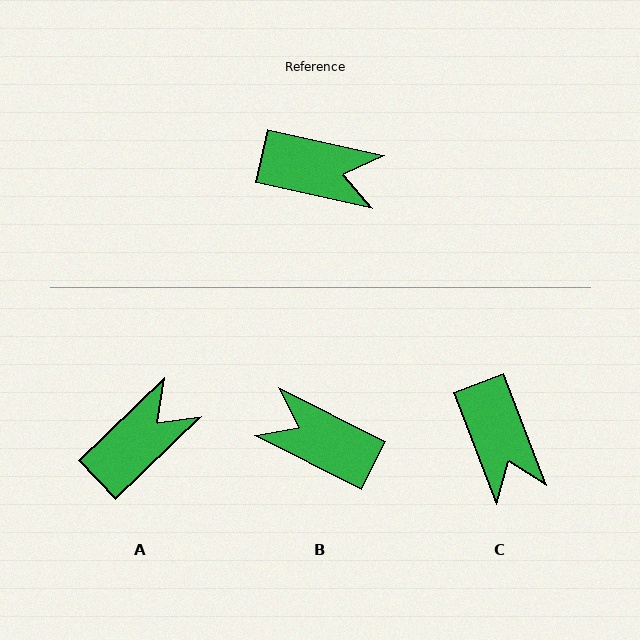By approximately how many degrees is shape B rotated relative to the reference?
Approximately 166 degrees counter-clockwise.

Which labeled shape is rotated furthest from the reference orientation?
B, about 166 degrees away.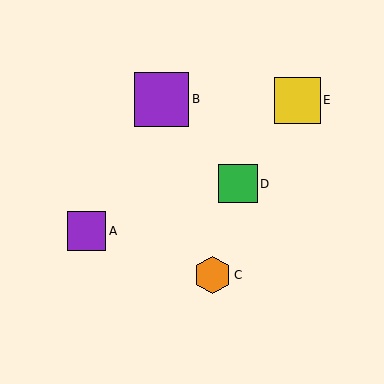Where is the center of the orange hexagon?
The center of the orange hexagon is at (212, 275).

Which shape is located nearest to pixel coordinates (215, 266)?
The orange hexagon (labeled C) at (212, 275) is nearest to that location.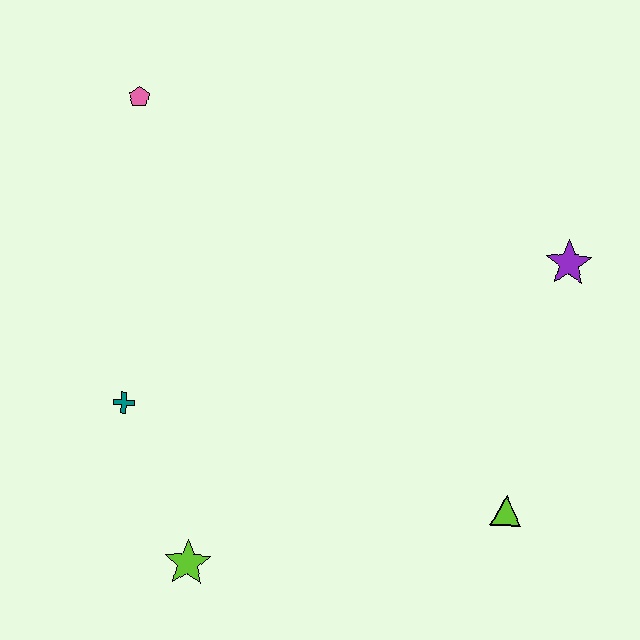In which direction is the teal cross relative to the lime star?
The teal cross is above the lime star.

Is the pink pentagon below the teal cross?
No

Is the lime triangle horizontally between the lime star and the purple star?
Yes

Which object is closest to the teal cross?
The lime star is closest to the teal cross.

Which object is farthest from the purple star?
The lime star is farthest from the purple star.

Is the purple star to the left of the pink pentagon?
No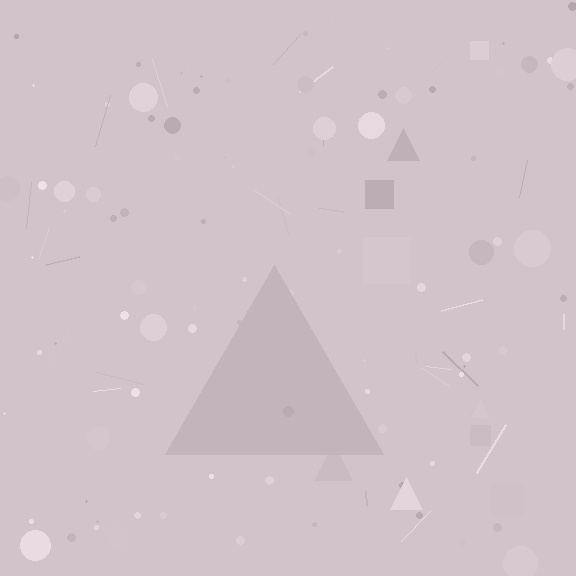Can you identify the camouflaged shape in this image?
The camouflaged shape is a triangle.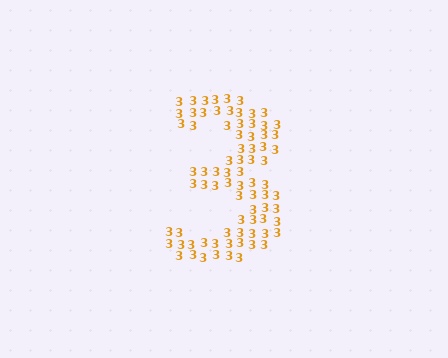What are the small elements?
The small elements are digit 3's.